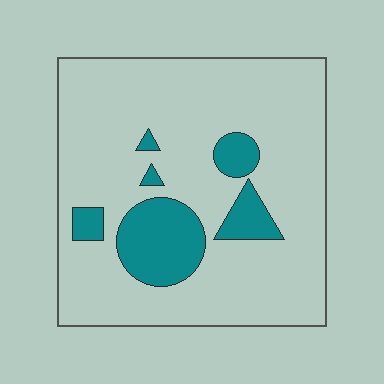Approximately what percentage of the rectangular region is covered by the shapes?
Approximately 15%.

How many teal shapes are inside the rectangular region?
6.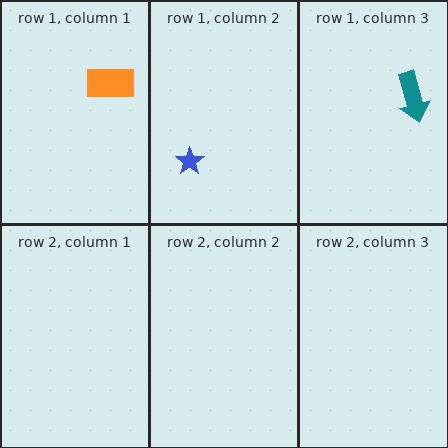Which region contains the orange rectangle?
The row 1, column 1 region.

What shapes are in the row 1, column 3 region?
The teal arrow.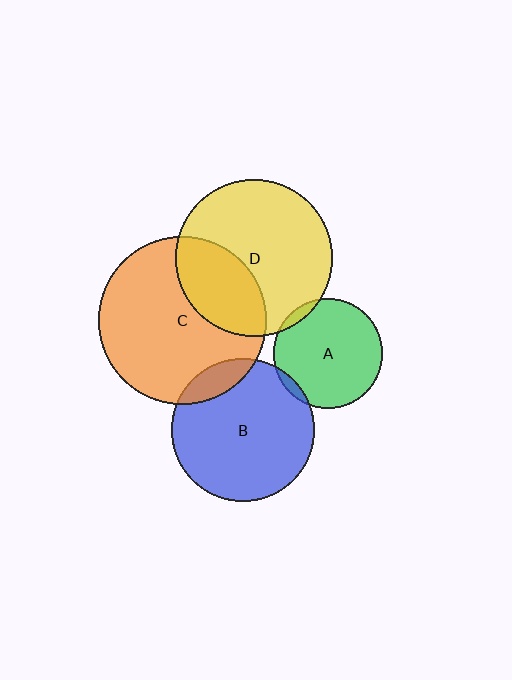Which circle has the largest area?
Circle C (orange).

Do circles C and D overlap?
Yes.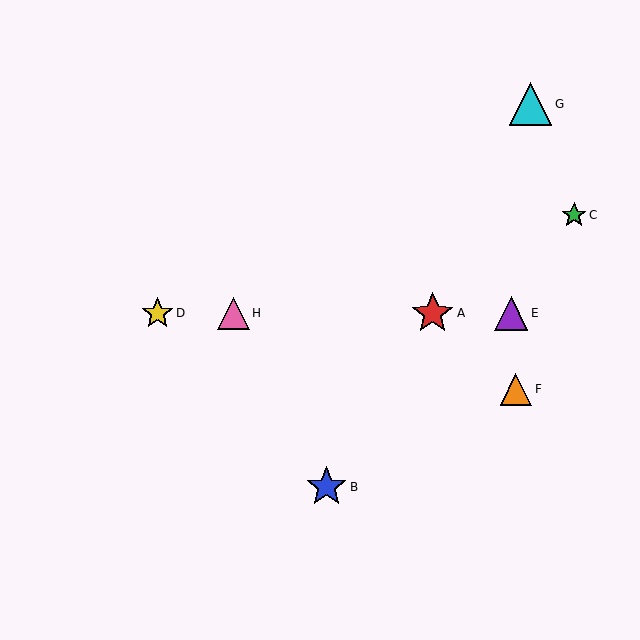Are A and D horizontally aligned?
Yes, both are at y≈313.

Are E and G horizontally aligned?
No, E is at y≈313 and G is at y≈104.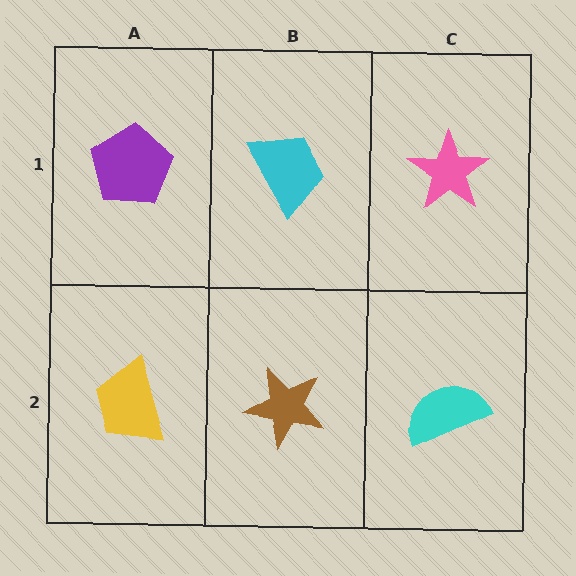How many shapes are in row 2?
3 shapes.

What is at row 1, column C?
A pink star.